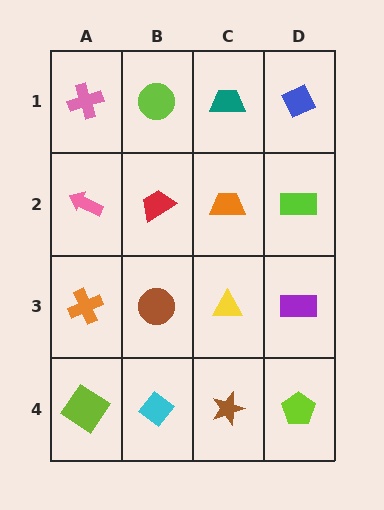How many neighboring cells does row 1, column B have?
3.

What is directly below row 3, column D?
A lime pentagon.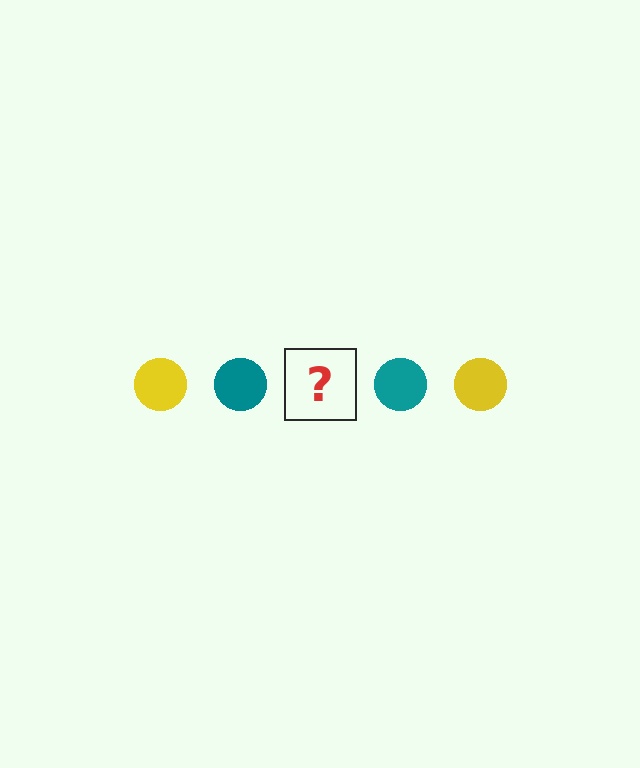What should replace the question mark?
The question mark should be replaced with a yellow circle.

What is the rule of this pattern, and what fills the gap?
The rule is that the pattern cycles through yellow, teal circles. The gap should be filled with a yellow circle.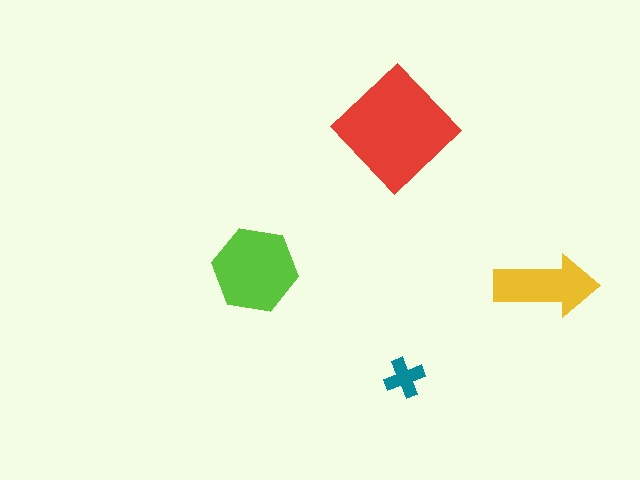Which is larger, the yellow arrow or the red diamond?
The red diamond.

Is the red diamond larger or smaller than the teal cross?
Larger.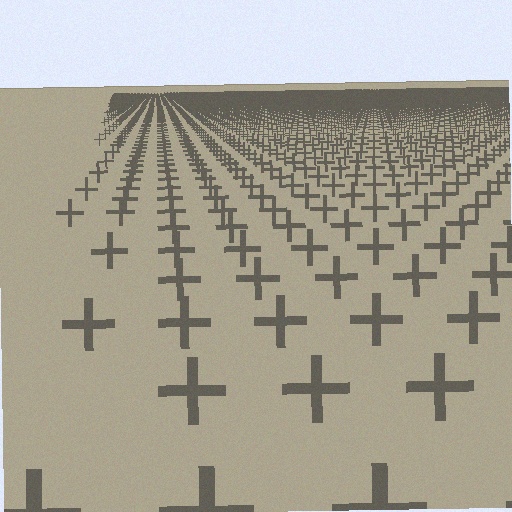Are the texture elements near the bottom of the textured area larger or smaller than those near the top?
Larger. Near the bottom, elements are closer to the viewer and appear at a bigger on-screen size.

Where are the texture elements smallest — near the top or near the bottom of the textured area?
Near the top.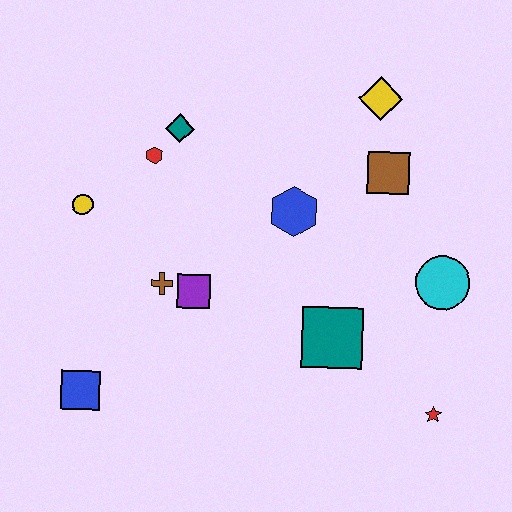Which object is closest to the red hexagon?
The teal diamond is closest to the red hexagon.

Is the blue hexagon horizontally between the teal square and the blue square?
Yes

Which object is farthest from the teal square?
The yellow circle is farthest from the teal square.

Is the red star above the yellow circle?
No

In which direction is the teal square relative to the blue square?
The teal square is to the right of the blue square.